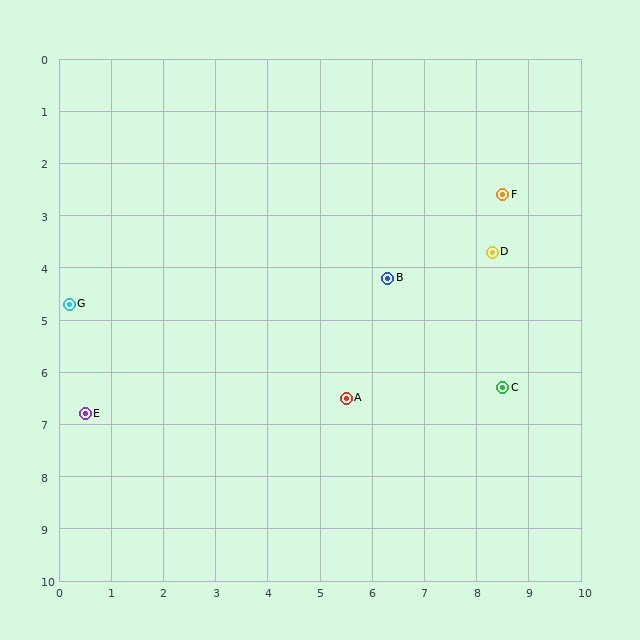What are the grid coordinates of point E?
Point E is at approximately (0.5, 6.8).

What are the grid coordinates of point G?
Point G is at approximately (0.2, 4.7).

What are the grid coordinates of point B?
Point B is at approximately (6.3, 4.2).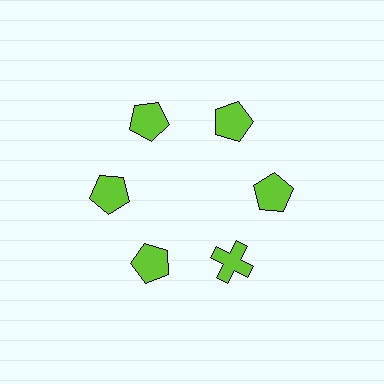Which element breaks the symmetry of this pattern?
The lime cross at roughly the 5 o'clock position breaks the symmetry. All other shapes are lime pentagons.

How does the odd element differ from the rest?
It has a different shape: cross instead of pentagon.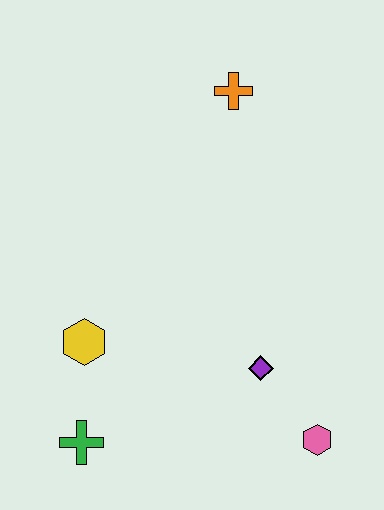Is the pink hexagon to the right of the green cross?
Yes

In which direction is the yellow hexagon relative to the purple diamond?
The yellow hexagon is to the left of the purple diamond.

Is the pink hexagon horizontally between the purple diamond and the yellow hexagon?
No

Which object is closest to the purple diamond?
The pink hexagon is closest to the purple diamond.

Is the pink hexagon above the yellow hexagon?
No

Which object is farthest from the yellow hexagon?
The orange cross is farthest from the yellow hexagon.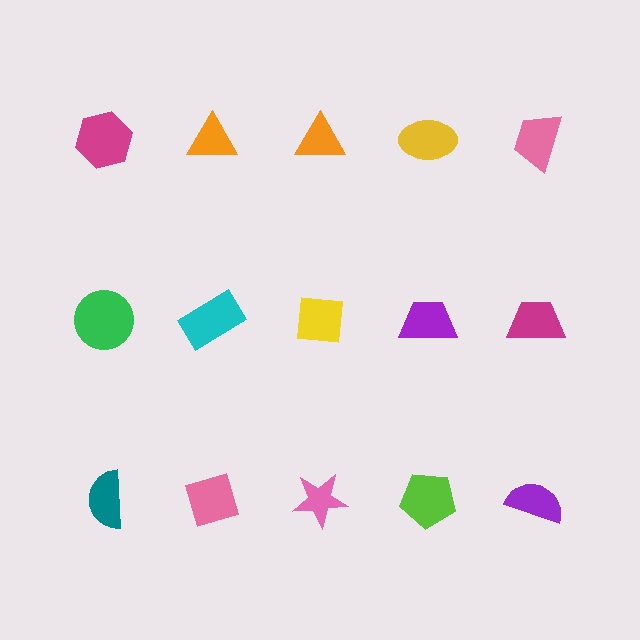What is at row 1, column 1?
A magenta hexagon.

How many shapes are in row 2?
5 shapes.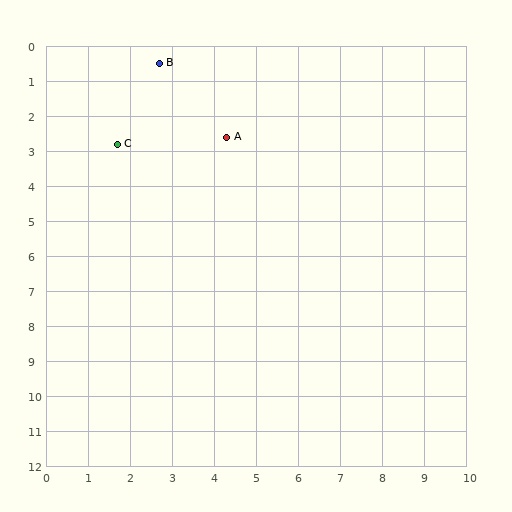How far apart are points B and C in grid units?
Points B and C are about 2.5 grid units apart.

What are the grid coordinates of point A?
Point A is at approximately (4.3, 2.6).